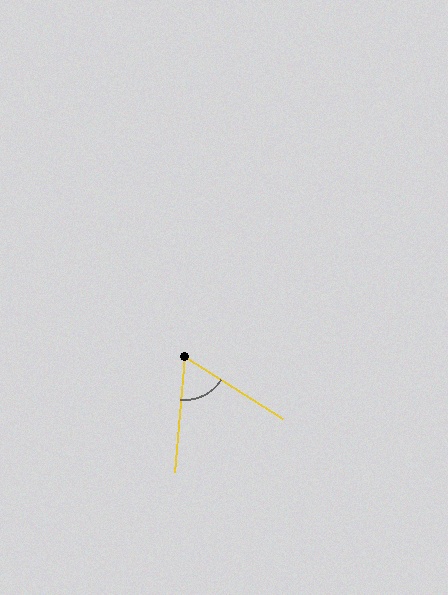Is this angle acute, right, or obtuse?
It is acute.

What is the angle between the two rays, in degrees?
Approximately 63 degrees.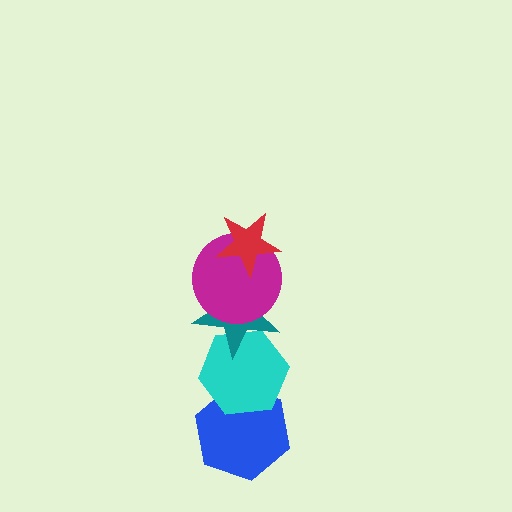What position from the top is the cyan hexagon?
The cyan hexagon is 4th from the top.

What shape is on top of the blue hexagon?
The cyan hexagon is on top of the blue hexagon.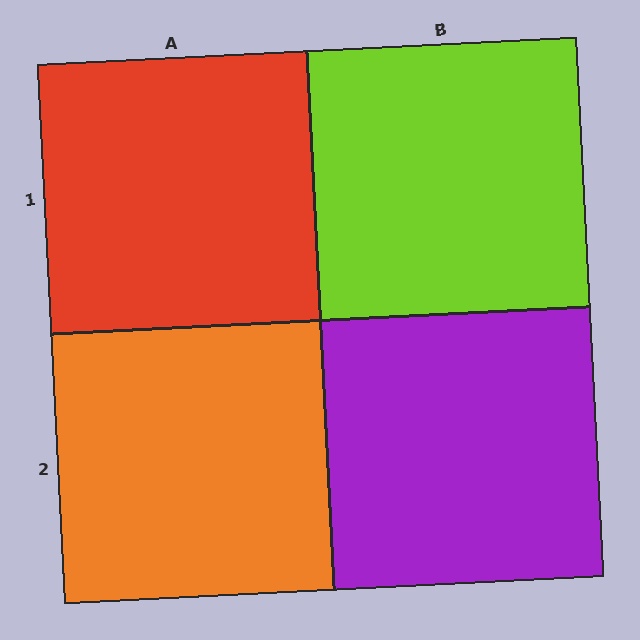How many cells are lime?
1 cell is lime.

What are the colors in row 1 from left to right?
Red, lime.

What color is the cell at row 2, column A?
Orange.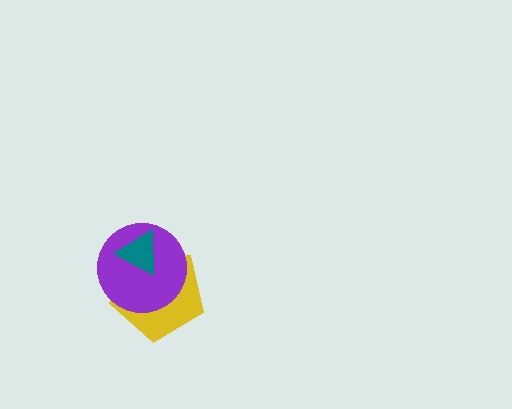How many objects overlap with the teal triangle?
2 objects overlap with the teal triangle.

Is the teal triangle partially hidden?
No, no other shape covers it.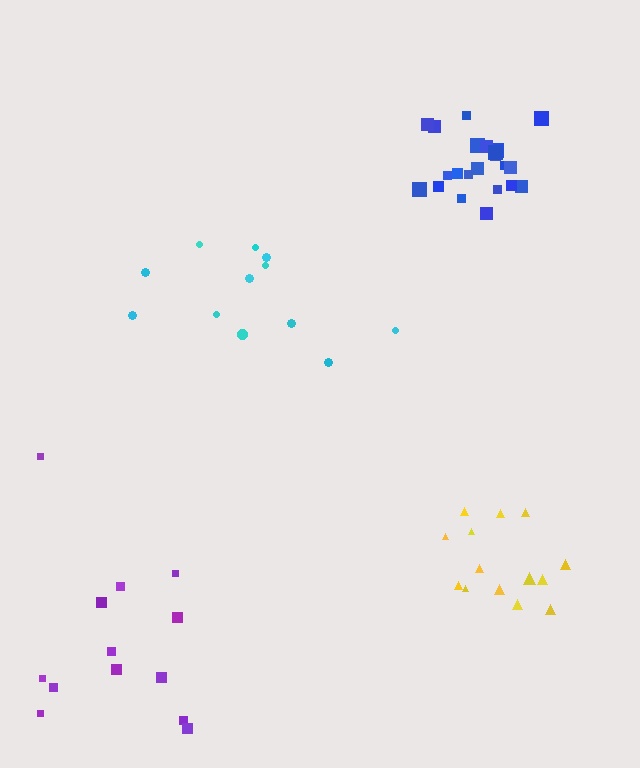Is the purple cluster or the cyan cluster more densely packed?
Cyan.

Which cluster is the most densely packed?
Blue.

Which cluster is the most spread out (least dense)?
Purple.